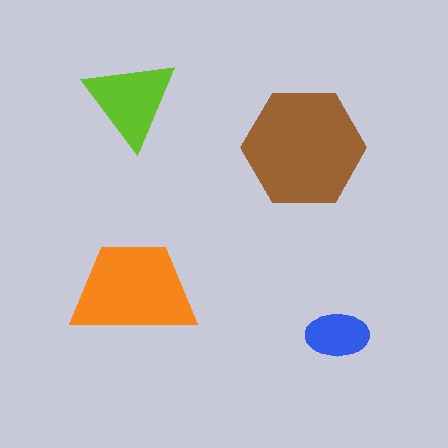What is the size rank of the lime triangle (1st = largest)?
3rd.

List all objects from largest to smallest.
The brown hexagon, the orange trapezoid, the lime triangle, the blue ellipse.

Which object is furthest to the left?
The lime triangle is leftmost.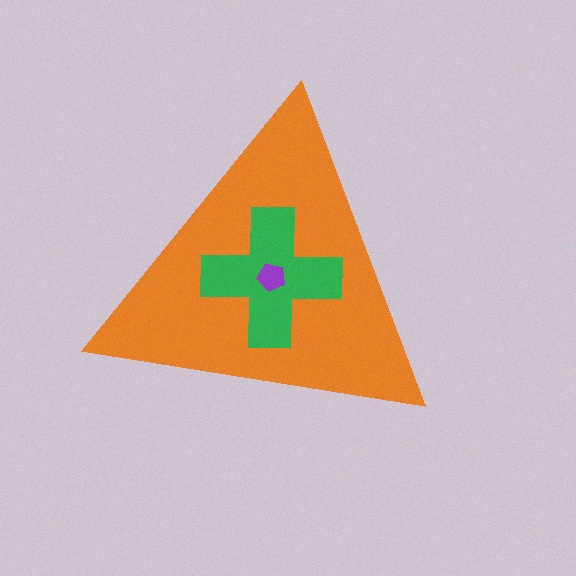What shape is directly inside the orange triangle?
The green cross.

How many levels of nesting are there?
3.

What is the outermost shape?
The orange triangle.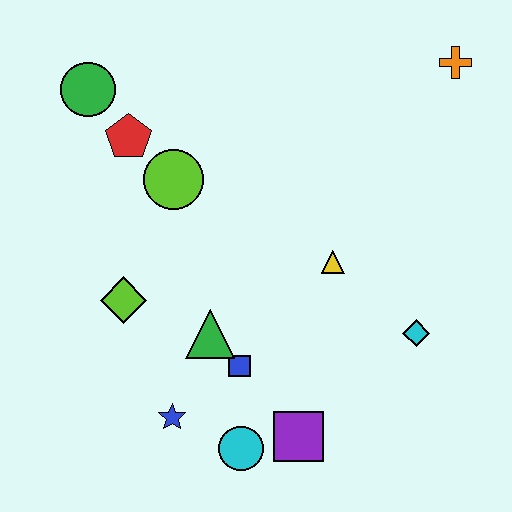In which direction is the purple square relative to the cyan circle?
The purple square is to the right of the cyan circle.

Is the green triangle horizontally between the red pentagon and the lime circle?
No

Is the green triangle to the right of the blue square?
No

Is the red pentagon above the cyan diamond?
Yes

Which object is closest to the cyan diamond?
The yellow triangle is closest to the cyan diamond.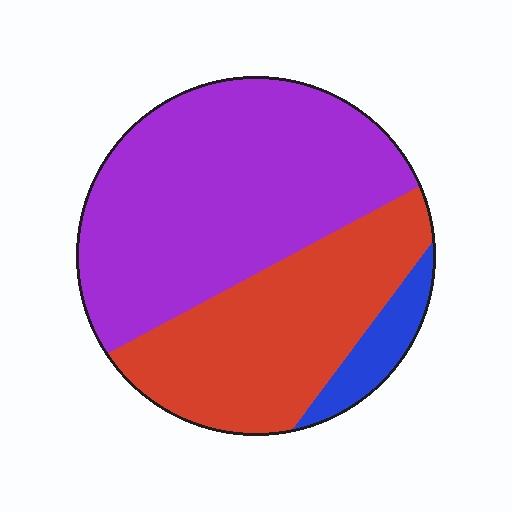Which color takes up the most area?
Purple, at roughly 55%.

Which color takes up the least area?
Blue, at roughly 10%.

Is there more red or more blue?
Red.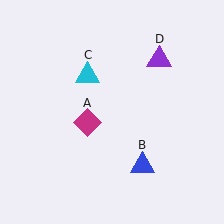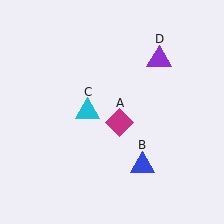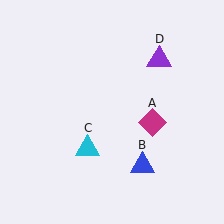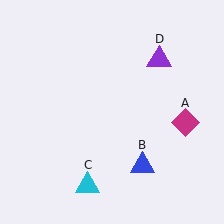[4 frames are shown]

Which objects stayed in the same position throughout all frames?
Blue triangle (object B) and purple triangle (object D) remained stationary.